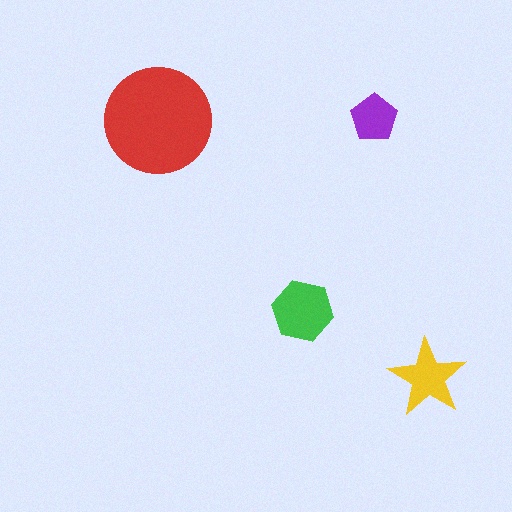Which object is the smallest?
The purple pentagon.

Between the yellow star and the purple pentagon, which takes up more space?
The yellow star.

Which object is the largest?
The red circle.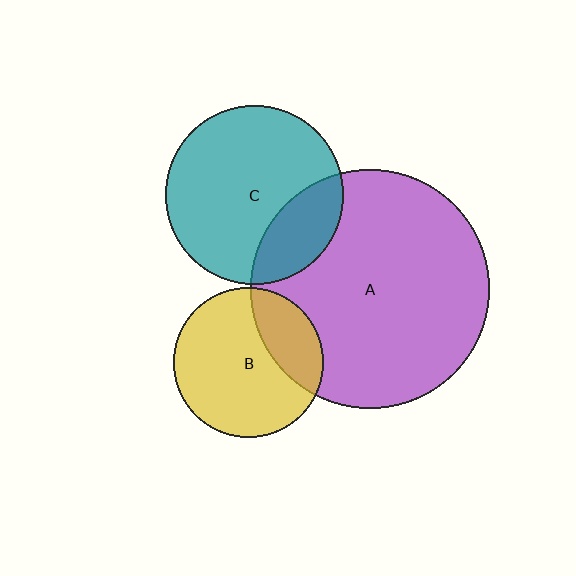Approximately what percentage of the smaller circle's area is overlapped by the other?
Approximately 25%.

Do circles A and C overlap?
Yes.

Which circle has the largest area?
Circle A (purple).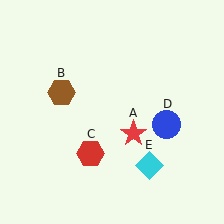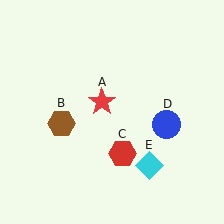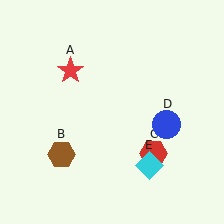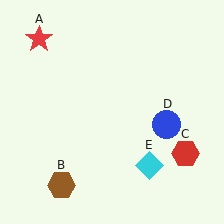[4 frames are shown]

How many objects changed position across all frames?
3 objects changed position: red star (object A), brown hexagon (object B), red hexagon (object C).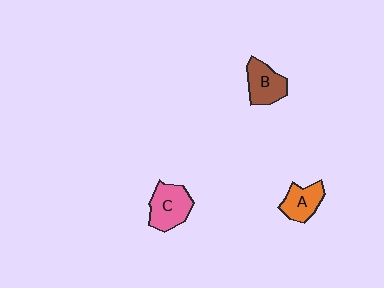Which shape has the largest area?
Shape C (pink).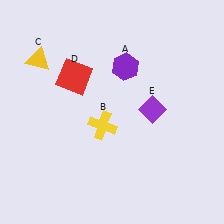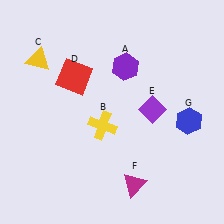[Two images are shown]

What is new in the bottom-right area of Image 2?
A blue hexagon (G) was added in the bottom-right area of Image 2.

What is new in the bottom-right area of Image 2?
A magenta triangle (F) was added in the bottom-right area of Image 2.